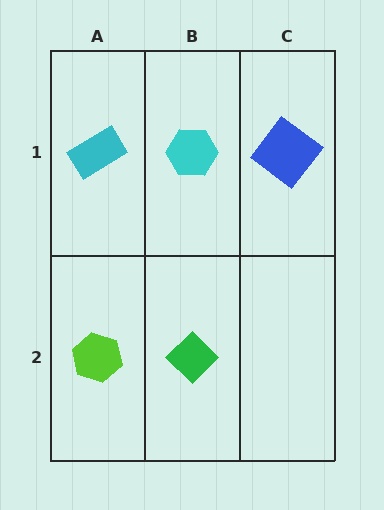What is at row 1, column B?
A cyan hexagon.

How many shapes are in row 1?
3 shapes.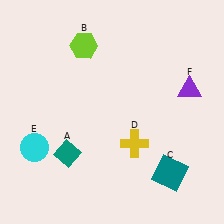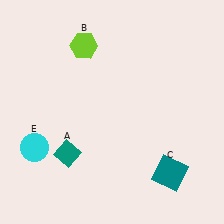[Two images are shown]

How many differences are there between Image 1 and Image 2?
There are 2 differences between the two images.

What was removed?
The yellow cross (D), the purple triangle (F) were removed in Image 2.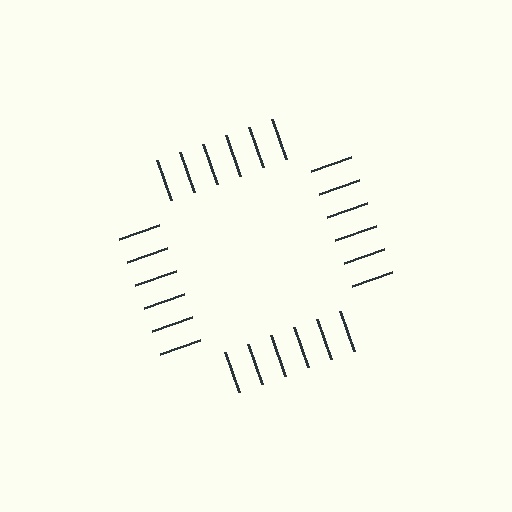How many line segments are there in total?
24 — 6 along each of the 4 edges.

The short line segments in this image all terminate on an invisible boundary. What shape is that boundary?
An illusory square — the line segments terminate on its edges but no continuous stroke is drawn.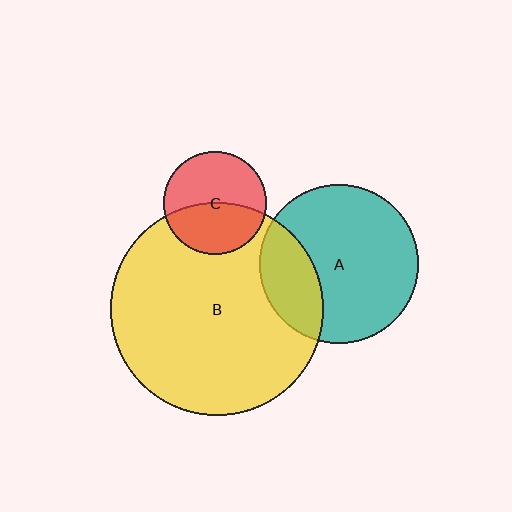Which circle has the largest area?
Circle B (yellow).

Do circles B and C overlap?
Yes.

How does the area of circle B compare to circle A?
Approximately 1.8 times.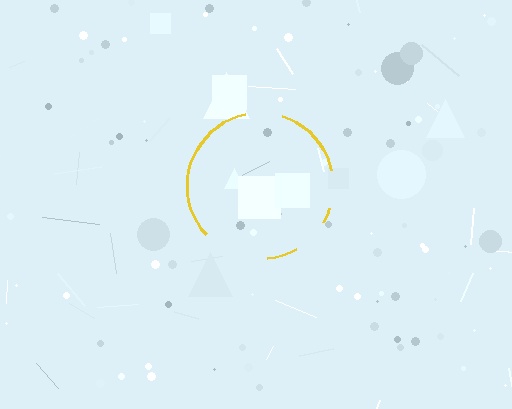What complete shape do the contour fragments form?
The contour fragments form a circle.